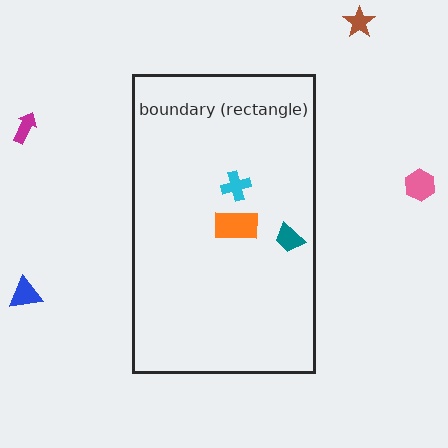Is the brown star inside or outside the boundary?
Outside.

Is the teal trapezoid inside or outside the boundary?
Inside.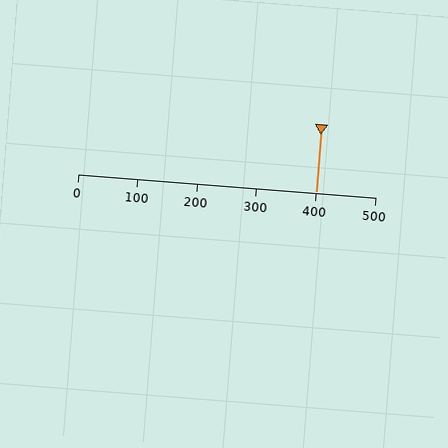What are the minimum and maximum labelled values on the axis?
The axis runs from 0 to 500.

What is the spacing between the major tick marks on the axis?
The major ticks are spaced 100 apart.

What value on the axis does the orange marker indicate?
The marker indicates approximately 400.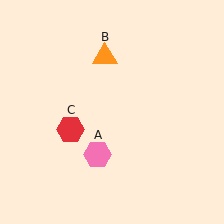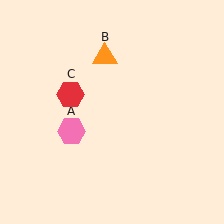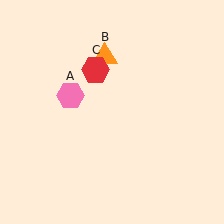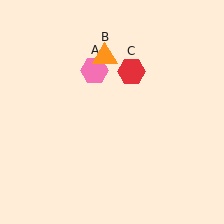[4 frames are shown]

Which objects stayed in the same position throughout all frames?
Orange triangle (object B) remained stationary.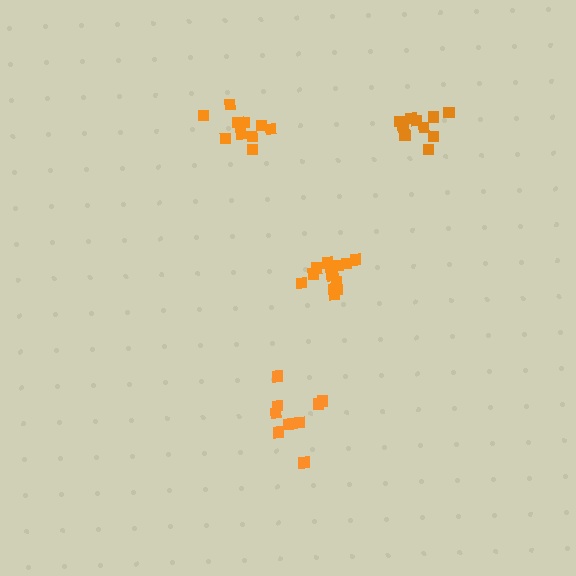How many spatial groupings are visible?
There are 4 spatial groupings.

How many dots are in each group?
Group 1: 10 dots, Group 2: 10 dots, Group 3: 13 dots, Group 4: 10 dots (43 total).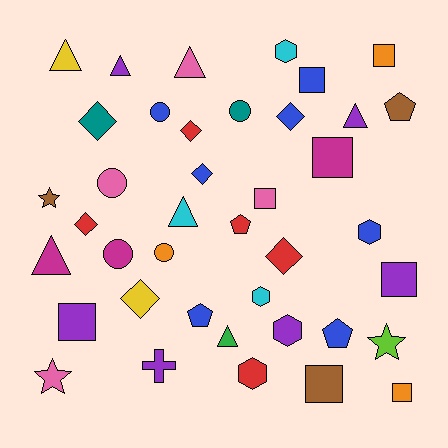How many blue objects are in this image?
There are 7 blue objects.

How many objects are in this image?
There are 40 objects.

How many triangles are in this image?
There are 7 triangles.